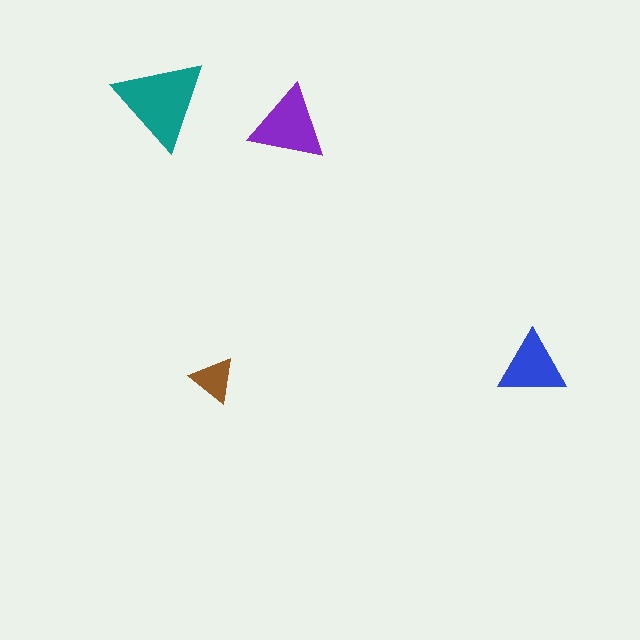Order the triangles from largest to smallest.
the teal one, the purple one, the blue one, the brown one.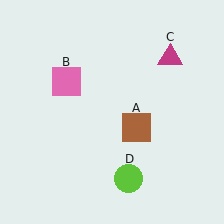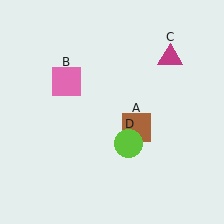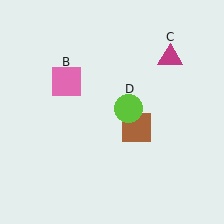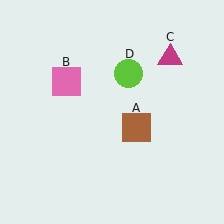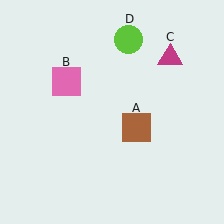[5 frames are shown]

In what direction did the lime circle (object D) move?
The lime circle (object D) moved up.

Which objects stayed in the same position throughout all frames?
Brown square (object A) and pink square (object B) and magenta triangle (object C) remained stationary.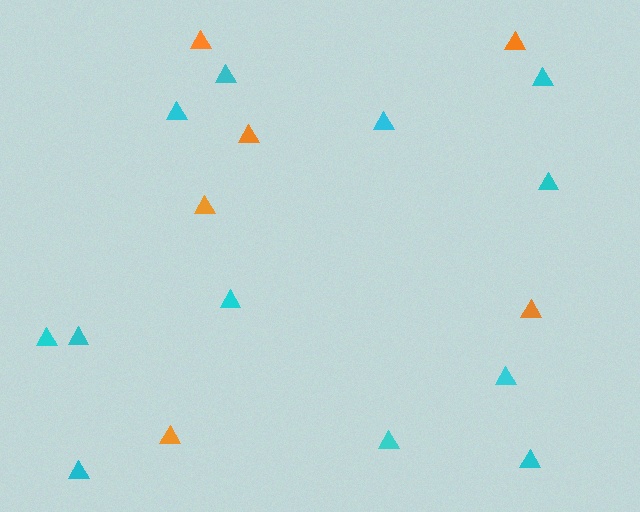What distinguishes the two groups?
There are 2 groups: one group of orange triangles (6) and one group of cyan triangles (12).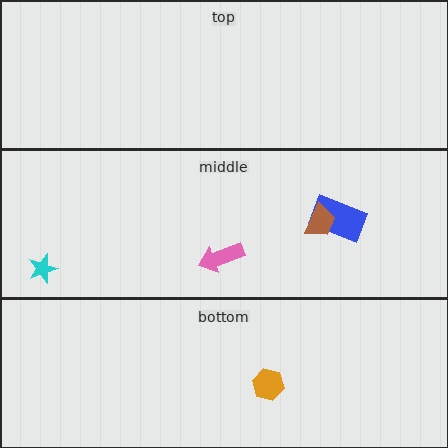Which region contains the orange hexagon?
The bottom region.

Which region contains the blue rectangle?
The middle region.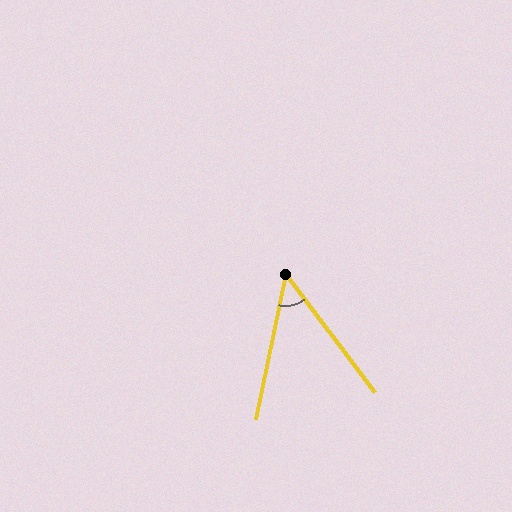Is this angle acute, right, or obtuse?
It is acute.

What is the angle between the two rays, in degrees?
Approximately 49 degrees.